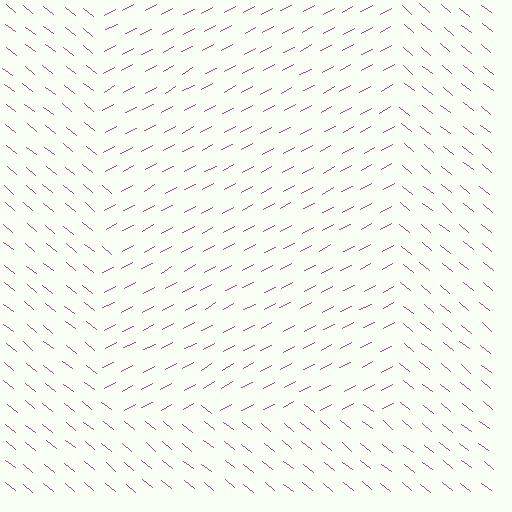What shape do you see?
I see a rectangle.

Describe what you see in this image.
The image is filled with small magenta line segments. A rectangle region in the image has lines oriented differently from the surrounding lines, creating a visible texture boundary.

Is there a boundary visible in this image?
Yes, there is a texture boundary formed by a change in line orientation.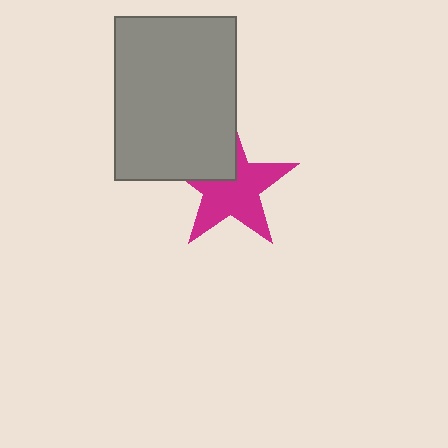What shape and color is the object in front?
The object in front is a gray rectangle.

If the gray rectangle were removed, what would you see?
You would see the complete magenta star.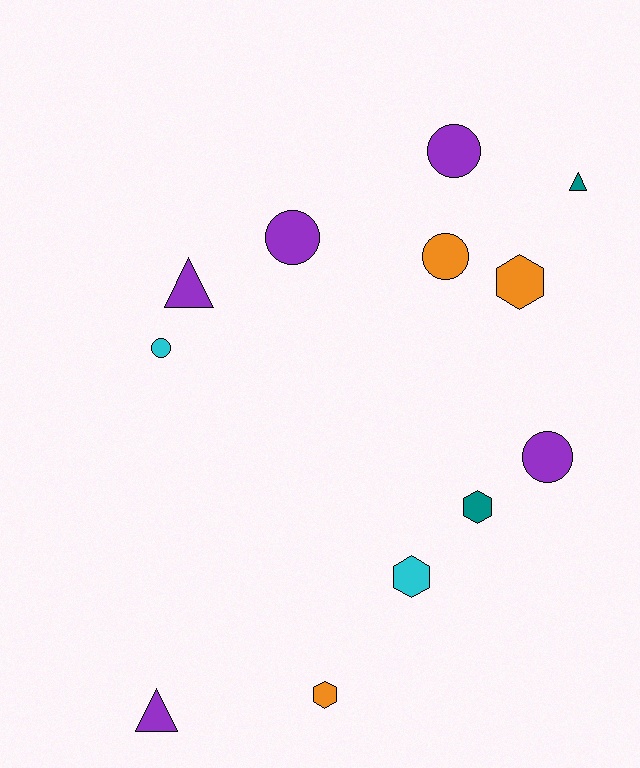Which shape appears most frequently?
Circle, with 5 objects.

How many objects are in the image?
There are 12 objects.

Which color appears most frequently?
Purple, with 5 objects.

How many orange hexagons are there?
There are 2 orange hexagons.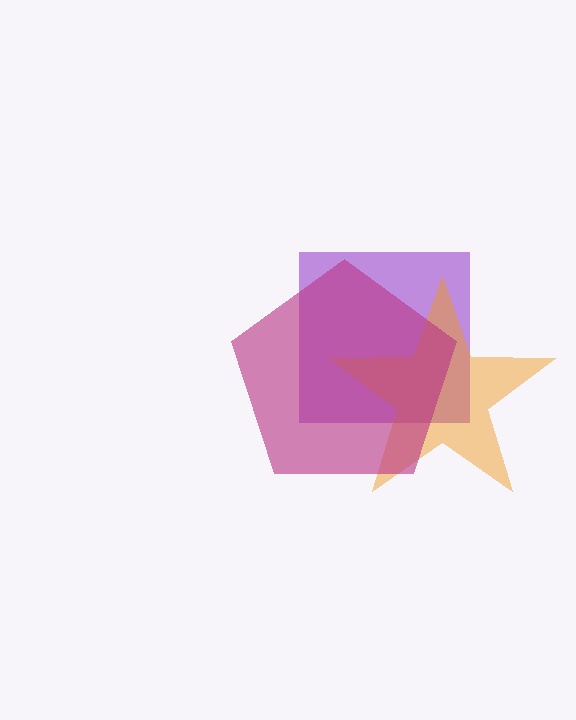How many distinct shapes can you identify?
There are 3 distinct shapes: a purple square, an orange star, a magenta pentagon.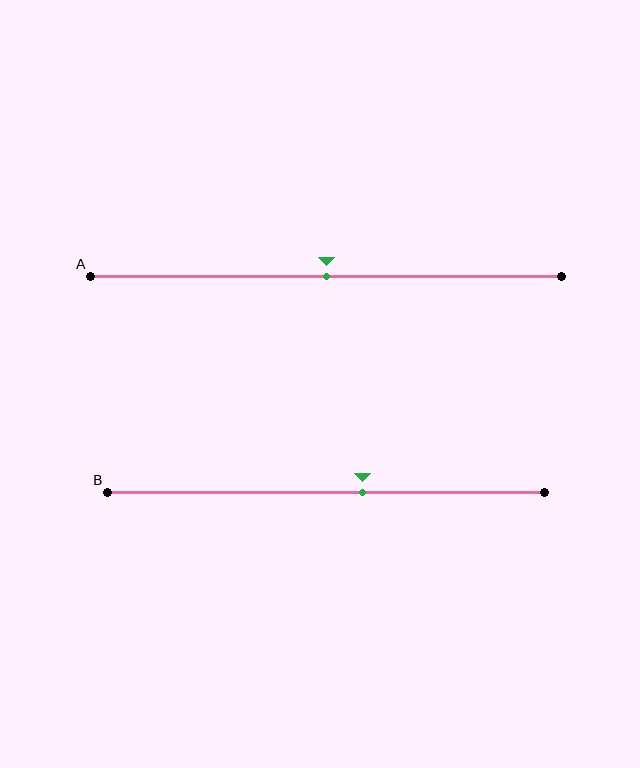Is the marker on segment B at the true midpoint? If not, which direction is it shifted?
No, the marker on segment B is shifted to the right by about 8% of the segment length.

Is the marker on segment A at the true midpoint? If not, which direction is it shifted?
Yes, the marker on segment A is at the true midpoint.